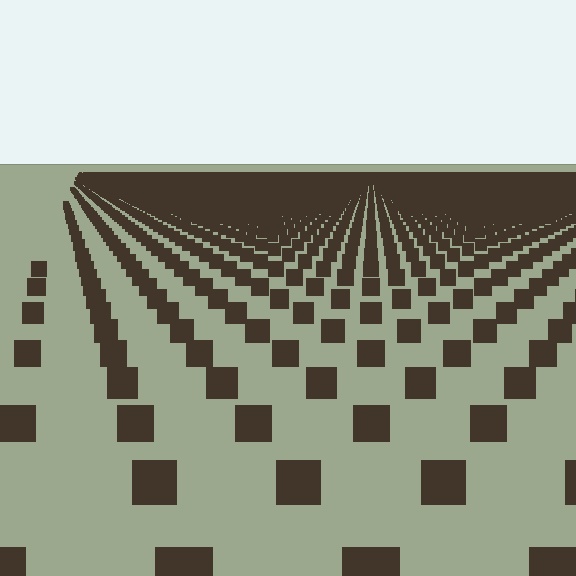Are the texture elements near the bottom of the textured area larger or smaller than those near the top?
Larger. Near the bottom, elements are closer to the viewer and appear at a bigger on-screen size.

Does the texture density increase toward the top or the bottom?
Density increases toward the top.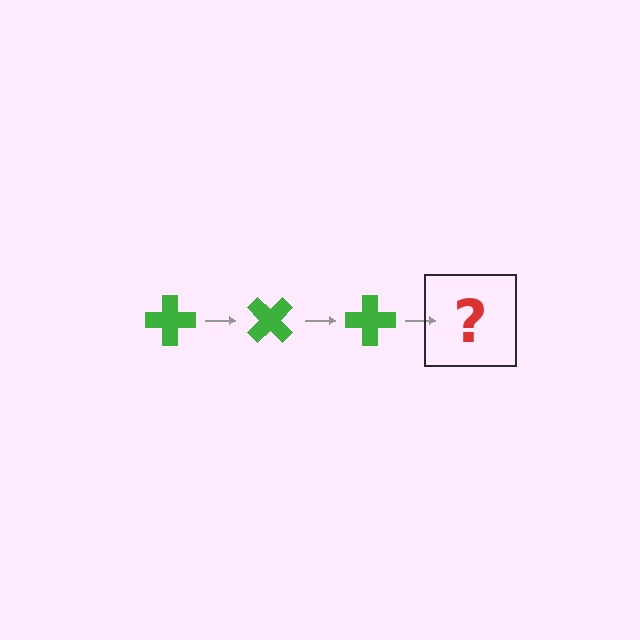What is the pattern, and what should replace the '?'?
The pattern is that the cross rotates 45 degrees each step. The '?' should be a green cross rotated 135 degrees.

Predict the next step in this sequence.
The next step is a green cross rotated 135 degrees.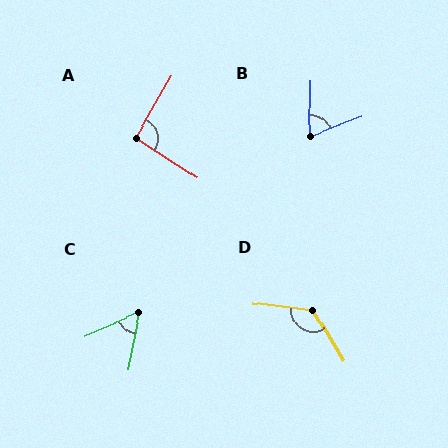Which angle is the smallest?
C, at approximately 55 degrees.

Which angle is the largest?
D, at approximately 128 degrees.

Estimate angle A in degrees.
Approximately 93 degrees.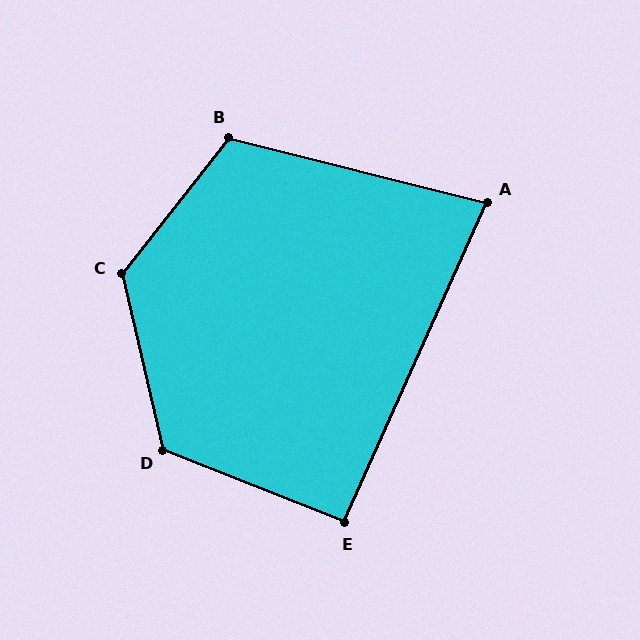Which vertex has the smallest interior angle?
A, at approximately 80 degrees.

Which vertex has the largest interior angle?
C, at approximately 128 degrees.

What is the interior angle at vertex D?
Approximately 125 degrees (obtuse).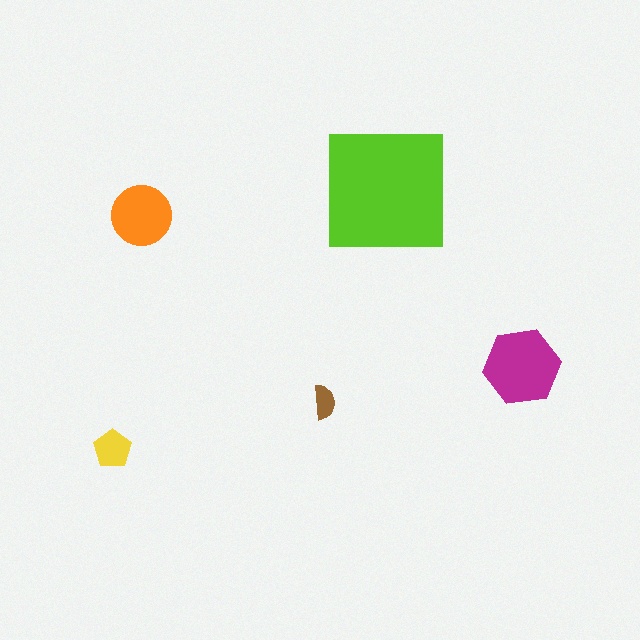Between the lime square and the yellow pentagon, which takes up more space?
The lime square.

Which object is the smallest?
The brown semicircle.